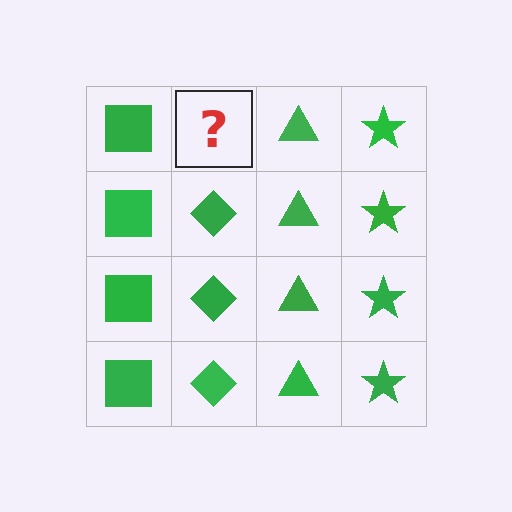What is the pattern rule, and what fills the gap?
The rule is that each column has a consistent shape. The gap should be filled with a green diamond.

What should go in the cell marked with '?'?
The missing cell should contain a green diamond.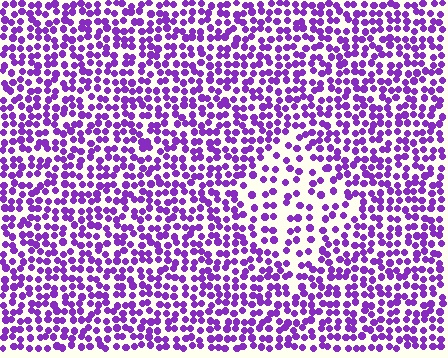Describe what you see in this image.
The image contains small purple elements arranged at two different densities. A diamond-shaped region is visible where the elements are less densely packed than the surrounding area.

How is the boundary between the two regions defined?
The boundary is defined by a change in element density (approximately 1.9x ratio). All elements are the same color, size, and shape.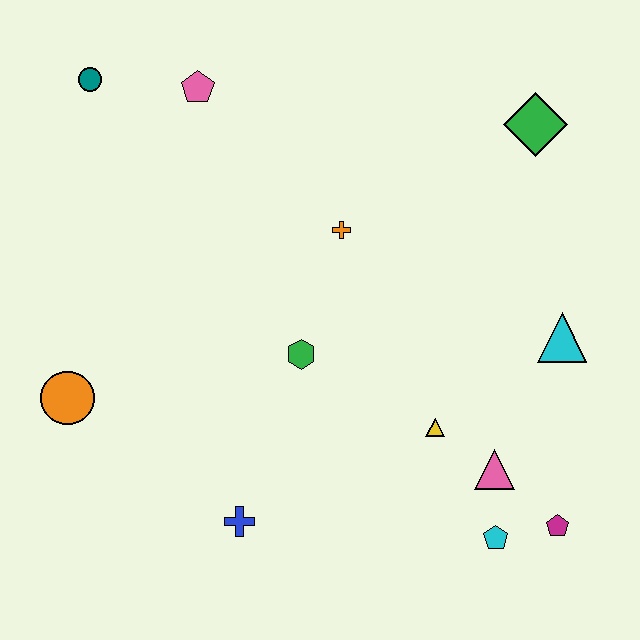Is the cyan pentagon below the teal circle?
Yes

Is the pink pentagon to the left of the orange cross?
Yes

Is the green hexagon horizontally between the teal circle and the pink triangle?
Yes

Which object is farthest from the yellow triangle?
The teal circle is farthest from the yellow triangle.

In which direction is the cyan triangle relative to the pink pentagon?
The cyan triangle is to the right of the pink pentagon.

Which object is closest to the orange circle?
The blue cross is closest to the orange circle.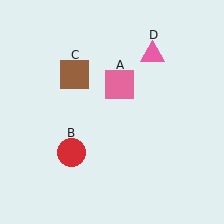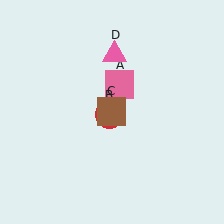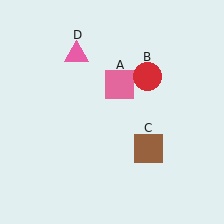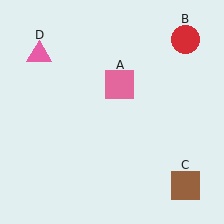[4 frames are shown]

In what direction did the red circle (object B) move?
The red circle (object B) moved up and to the right.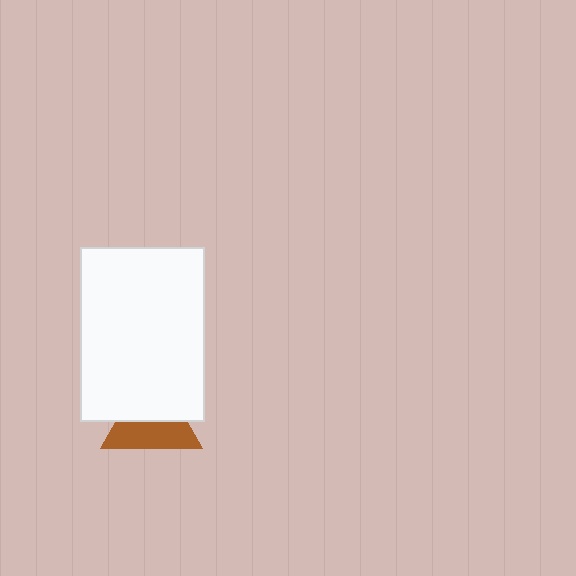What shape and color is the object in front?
The object in front is a white rectangle.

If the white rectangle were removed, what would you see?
You would see the complete brown triangle.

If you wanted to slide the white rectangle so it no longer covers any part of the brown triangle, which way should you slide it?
Slide it up — that is the most direct way to separate the two shapes.